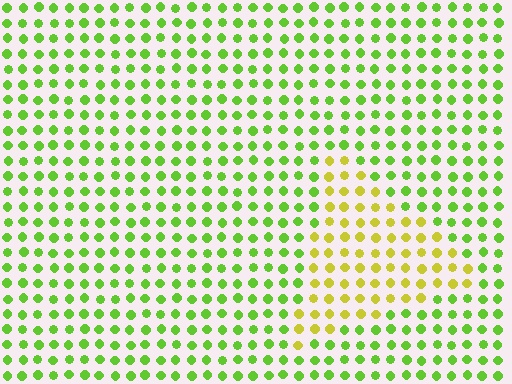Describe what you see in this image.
The image is filled with small lime elements in a uniform arrangement. A triangle-shaped region is visible where the elements are tinted to a slightly different hue, forming a subtle color boundary.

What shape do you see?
I see a triangle.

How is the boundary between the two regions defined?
The boundary is defined purely by a slight shift in hue (about 40 degrees). Spacing, size, and orientation are identical on both sides.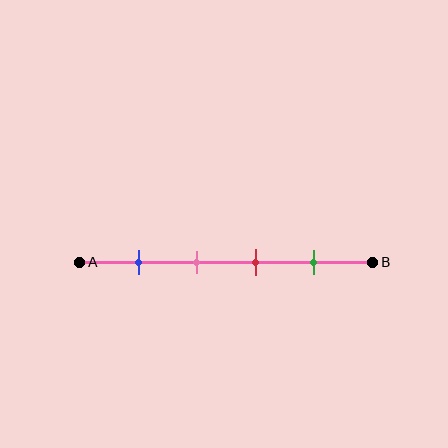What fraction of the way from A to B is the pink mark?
The pink mark is approximately 40% (0.4) of the way from A to B.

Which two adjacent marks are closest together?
The pink and red marks are the closest adjacent pair.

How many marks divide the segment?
There are 4 marks dividing the segment.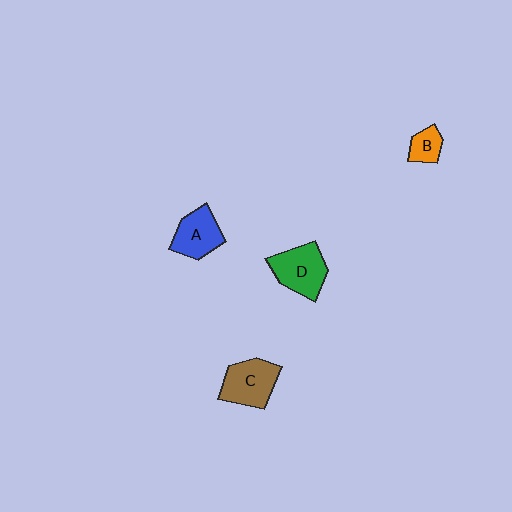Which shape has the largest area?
Shape D (green).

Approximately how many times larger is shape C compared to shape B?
Approximately 2.2 times.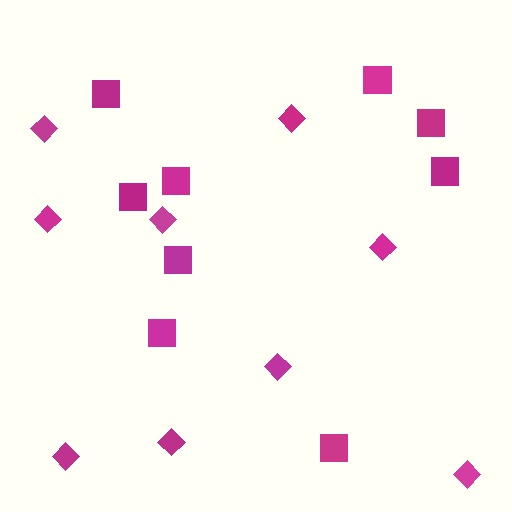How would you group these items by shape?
There are 2 groups: one group of diamonds (9) and one group of squares (9).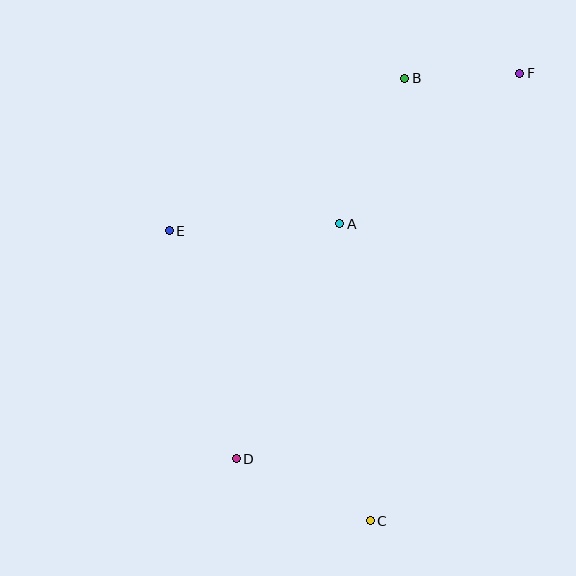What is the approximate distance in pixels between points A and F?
The distance between A and F is approximately 234 pixels.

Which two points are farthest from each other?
Points D and F are farthest from each other.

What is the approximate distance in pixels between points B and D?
The distance between B and D is approximately 417 pixels.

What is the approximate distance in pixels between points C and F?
The distance between C and F is approximately 472 pixels.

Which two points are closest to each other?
Points B and F are closest to each other.